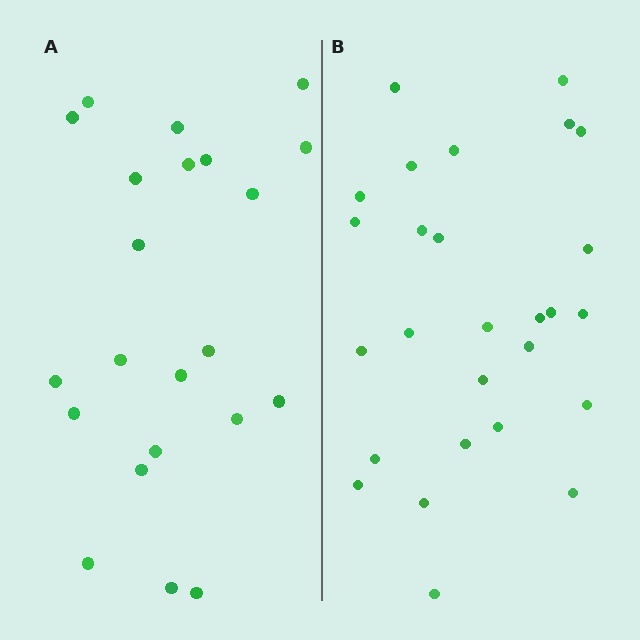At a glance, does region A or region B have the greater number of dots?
Region B (the right region) has more dots.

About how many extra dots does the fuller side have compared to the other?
Region B has about 5 more dots than region A.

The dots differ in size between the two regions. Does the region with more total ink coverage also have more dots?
No. Region A has more total ink coverage because its dots are larger, but region B actually contains more individual dots. Total area can be misleading — the number of items is what matters here.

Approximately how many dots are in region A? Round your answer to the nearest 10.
About 20 dots. (The exact count is 22, which rounds to 20.)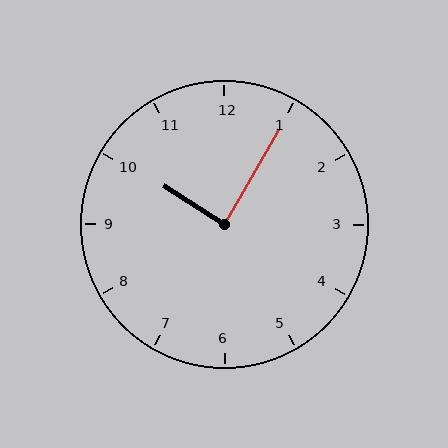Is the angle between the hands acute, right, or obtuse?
It is right.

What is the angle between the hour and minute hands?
Approximately 88 degrees.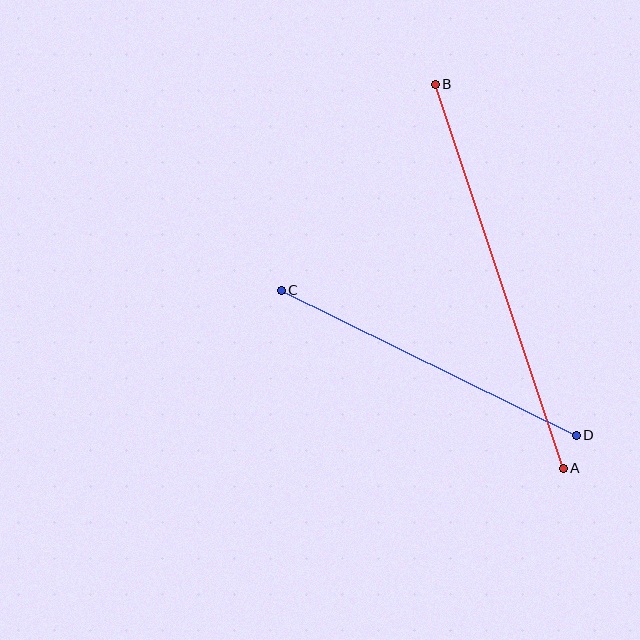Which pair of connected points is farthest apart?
Points A and B are farthest apart.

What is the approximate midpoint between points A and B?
The midpoint is at approximately (499, 276) pixels.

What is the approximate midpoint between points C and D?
The midpoint is at approximately (429, 363) pixels.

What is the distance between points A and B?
The distance is approximately 405 pixels.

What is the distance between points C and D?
The distance is approximately 329 pixels.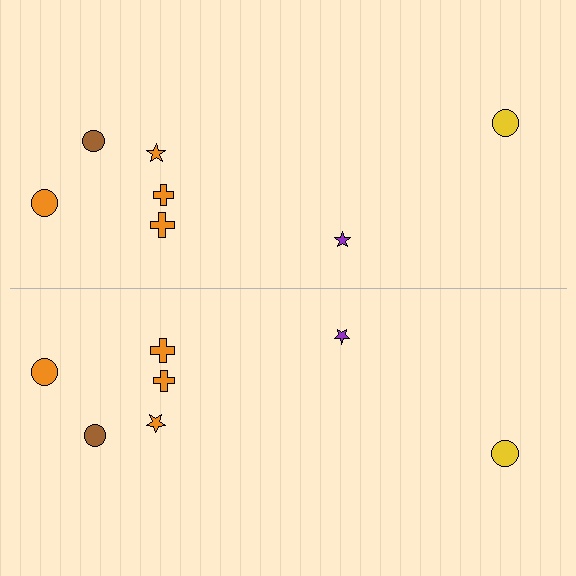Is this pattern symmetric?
Yes, this pattern has bilateral (reflection) symmetry.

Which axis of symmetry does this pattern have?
The pattern has a horizontal axis of symmetry running through the center of the image.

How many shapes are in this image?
There are 14 shapes in this image.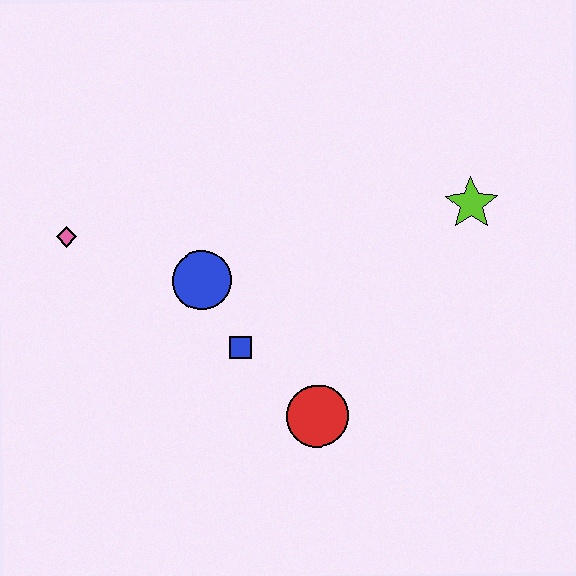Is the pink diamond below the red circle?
No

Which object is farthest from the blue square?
The lime star is farthest from the blue square.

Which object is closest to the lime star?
The red circle is closest to the lime star.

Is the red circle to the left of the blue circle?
No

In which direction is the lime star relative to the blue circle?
The lime star is to the right of the blue circle.